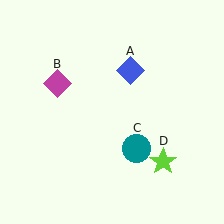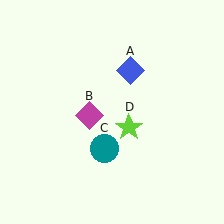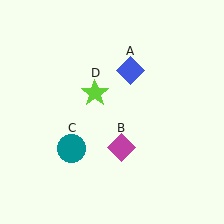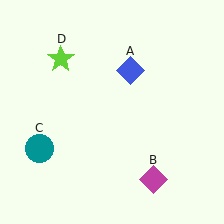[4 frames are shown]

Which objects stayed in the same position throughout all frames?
Blue diamond (object A) remained stationary.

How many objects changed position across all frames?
3 objects changed position: magenta diamond (object B), teal circle (object C), lime star (object D).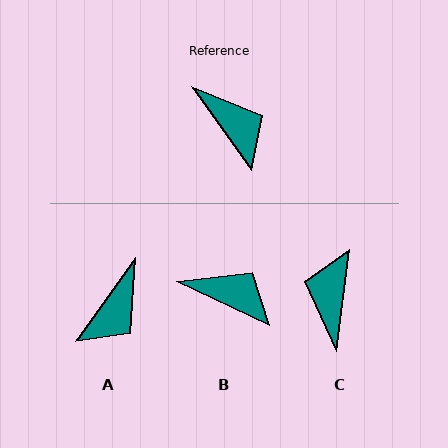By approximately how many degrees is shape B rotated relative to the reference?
Approximately 29 degrees counter-clockwise.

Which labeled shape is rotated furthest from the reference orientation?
C, about 136 degrees away.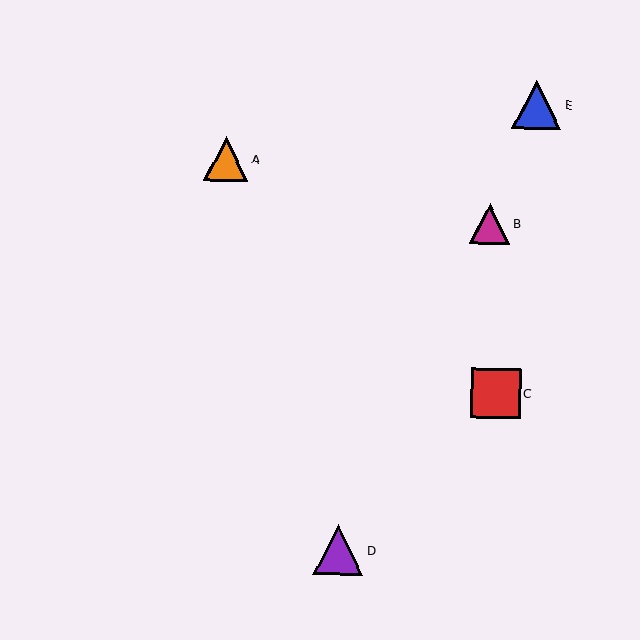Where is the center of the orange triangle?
The center of the orange triangle is at (226, 159).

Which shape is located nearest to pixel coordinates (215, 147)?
The orange triangle (labeled A) at (226, 159) is nearest to that location.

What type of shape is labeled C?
Shape C is a red square.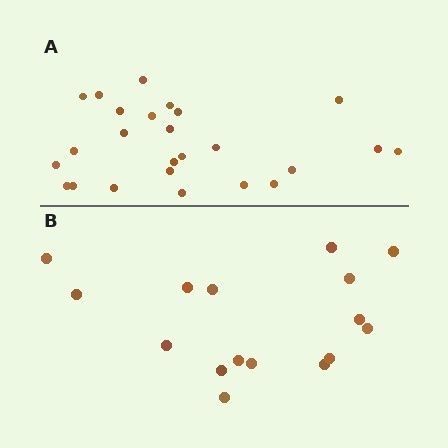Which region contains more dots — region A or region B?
Region A (the top region) has more dots.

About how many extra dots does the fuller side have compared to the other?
Region A has roughly 8 or so more dots than region B.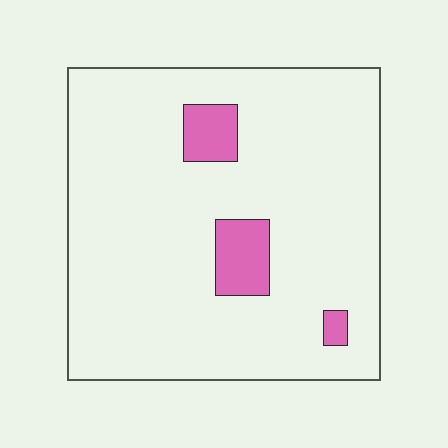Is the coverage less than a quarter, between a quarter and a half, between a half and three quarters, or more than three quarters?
Less than a quarter.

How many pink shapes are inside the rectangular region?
3.